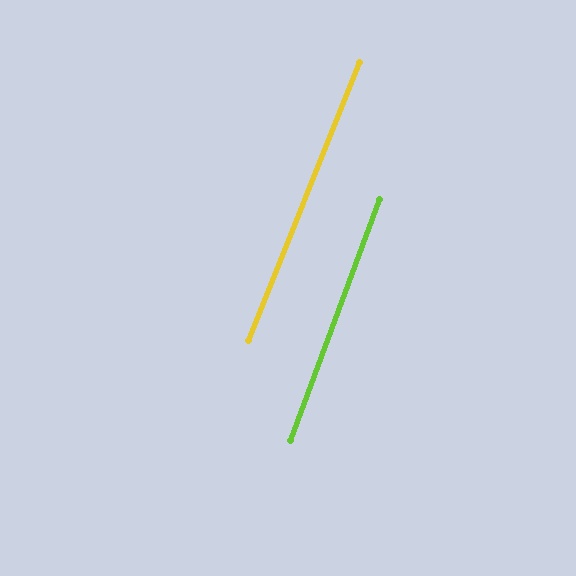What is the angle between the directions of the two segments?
Approximately 2 degrees.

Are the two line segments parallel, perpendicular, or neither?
Parallel — their directions differ by only 1.6°.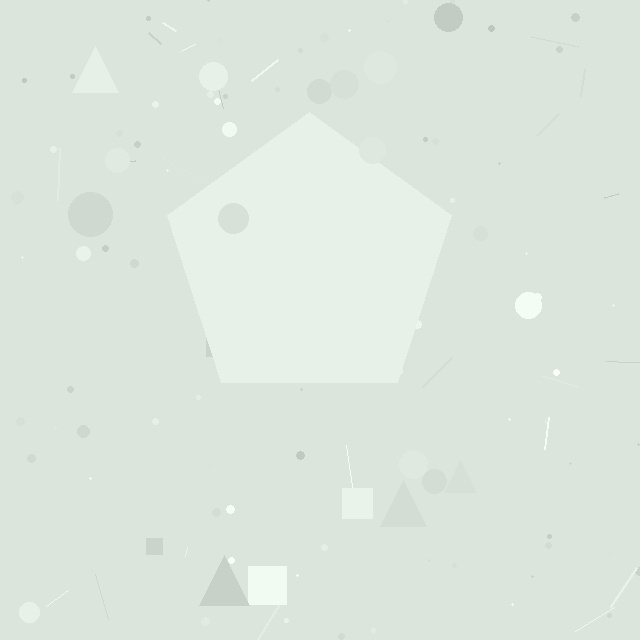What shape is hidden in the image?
A pentagon is hidden in the image.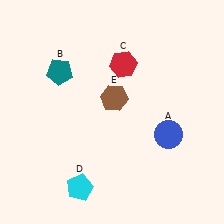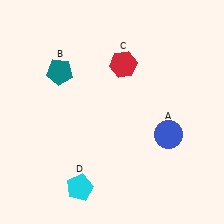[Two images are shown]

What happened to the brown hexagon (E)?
The brown hexagon (E) was removed in Image 2. It was in the top-right area of Image 1.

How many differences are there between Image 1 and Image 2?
There is 1 difference between the two images.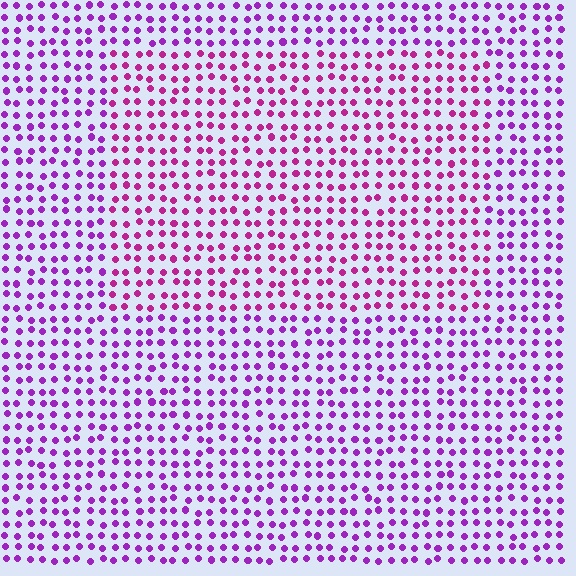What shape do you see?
I see a rectangle.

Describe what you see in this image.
The image is filled with small purple elements in a uniform arrangement. A rectangle-shaped region is visible where the elements are tinted to a slightly different hue, forming a subtle color boundary.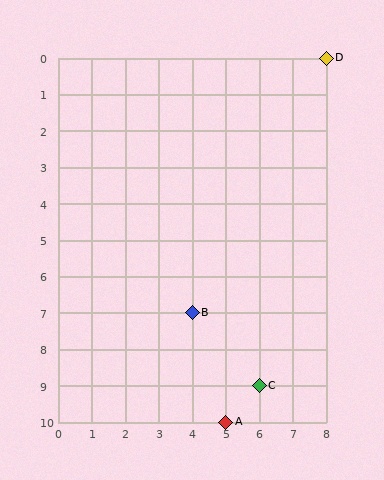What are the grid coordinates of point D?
Point D is at grid coordinates (8, 0).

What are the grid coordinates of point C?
Point C is at grid coordinates (6, 9).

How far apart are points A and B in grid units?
Points A and B are 1 column and 3 rows apart (about 3.2 grid units diagonally).